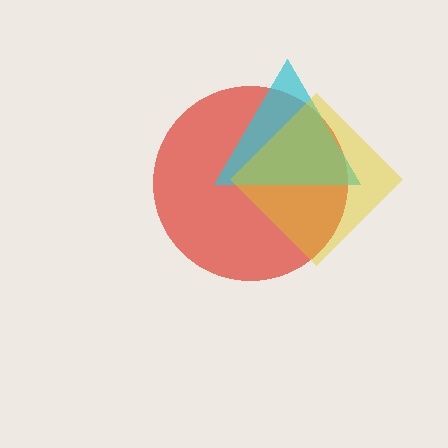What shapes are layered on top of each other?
The layered shapes are: a red circle, a cyan triangle, a yellow diamond.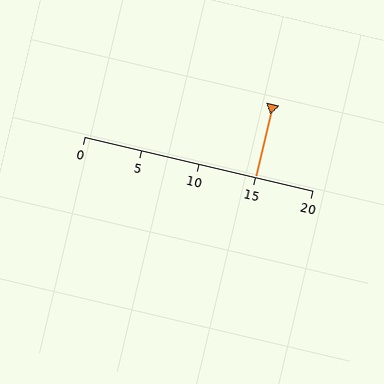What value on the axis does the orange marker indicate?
The marker indicates approximately 15.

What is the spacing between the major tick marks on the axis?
The major ticks are spaced 5 apart.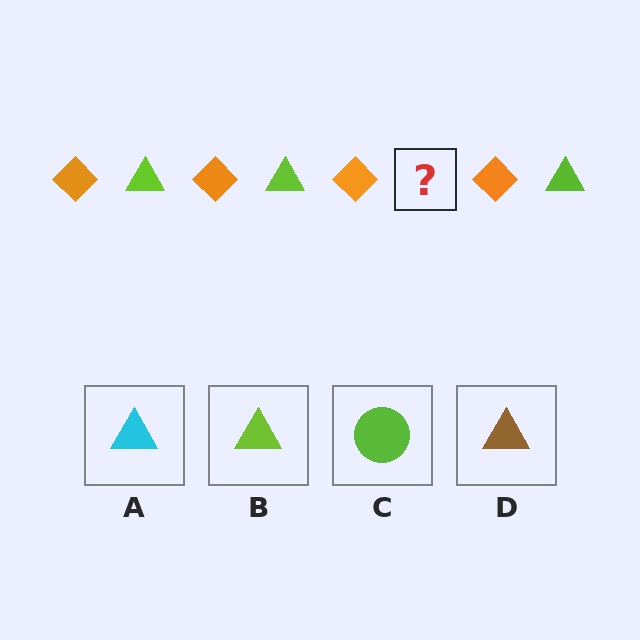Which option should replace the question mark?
Option B.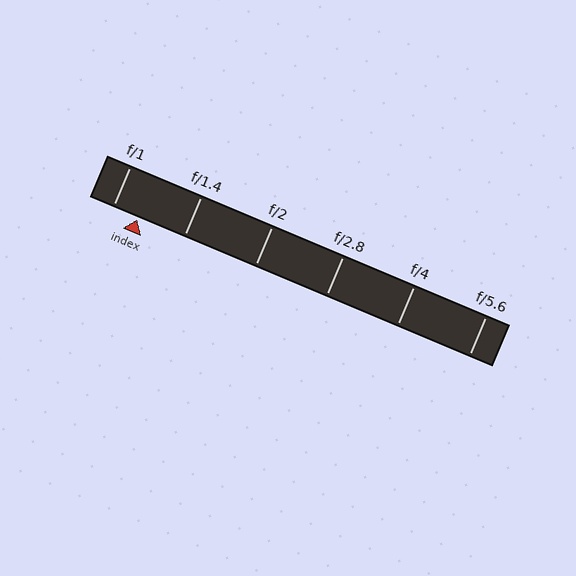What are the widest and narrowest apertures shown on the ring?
The widest aperture shown is f/1 and the narrowest is f/5.6.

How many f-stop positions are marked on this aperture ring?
There are 6 f-stop positions marked.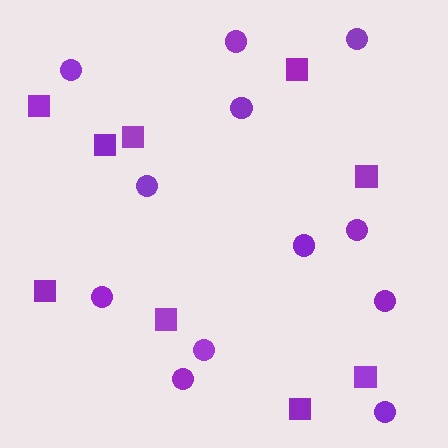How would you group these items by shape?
There are 2 groups: one group of squares (9) and one group of circles (12).